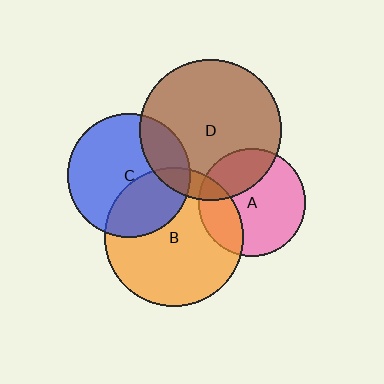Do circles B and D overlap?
Yes.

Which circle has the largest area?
Circle D (brown).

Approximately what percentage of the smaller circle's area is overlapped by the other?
Approximately 10%.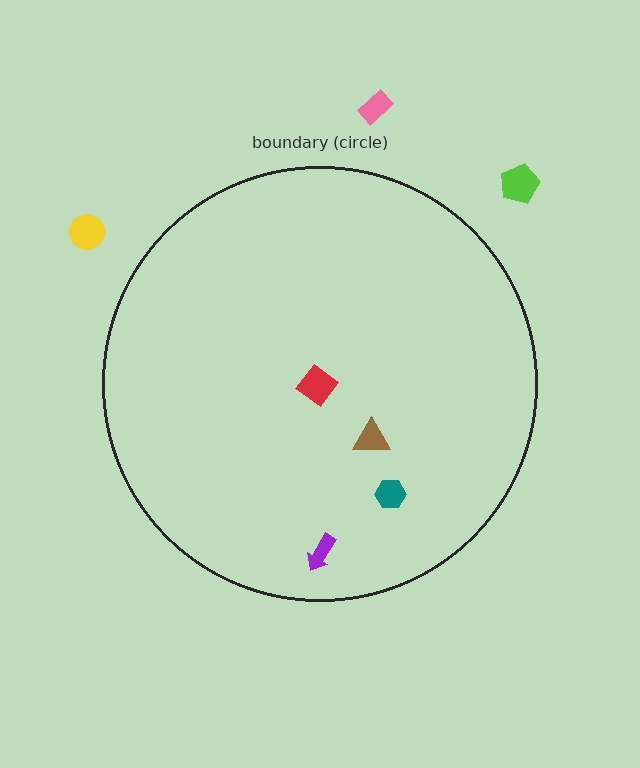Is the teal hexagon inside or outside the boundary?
Inside.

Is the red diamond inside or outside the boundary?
Inside.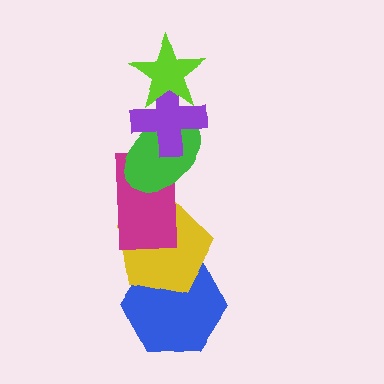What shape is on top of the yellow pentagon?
The magenta rectangle is on top of the yellow pentagon.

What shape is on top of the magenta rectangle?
The green ellipse is on top of the magenta rectangle.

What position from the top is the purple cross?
The purple cross is 2nd from the top.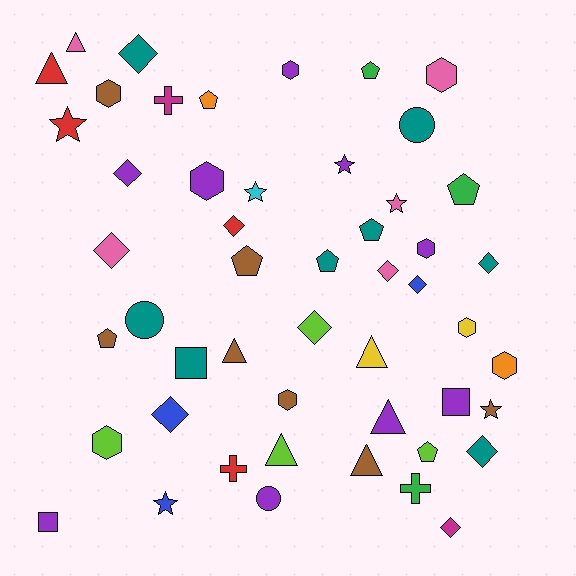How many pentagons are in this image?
There are 8 pentagons.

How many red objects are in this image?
There are 4 red objects.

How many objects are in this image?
There are 50 objects.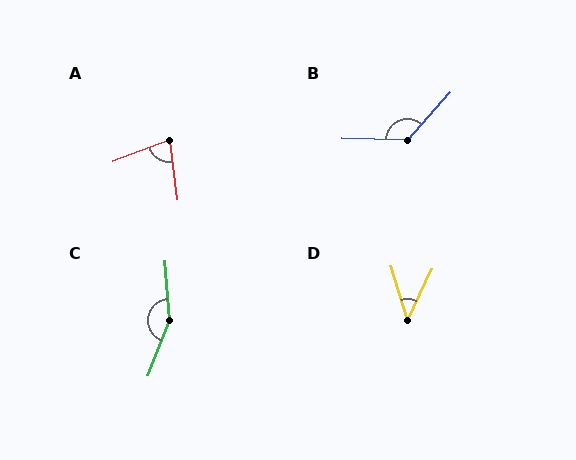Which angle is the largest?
C, at approximately 154 degrees.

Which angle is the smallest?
D, at approximately 42 degrees.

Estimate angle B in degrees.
Approximately 130 degrees.